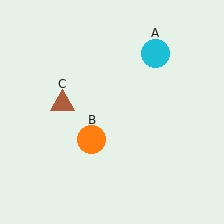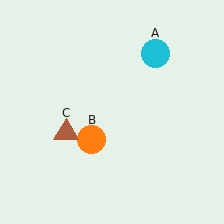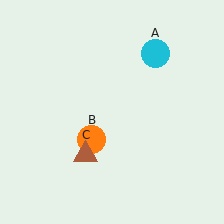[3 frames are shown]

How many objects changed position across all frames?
1 object changed position: brown triangle (object C).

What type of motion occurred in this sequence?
The brown triangle (object C) rotated counterclockwise around the center of the scene.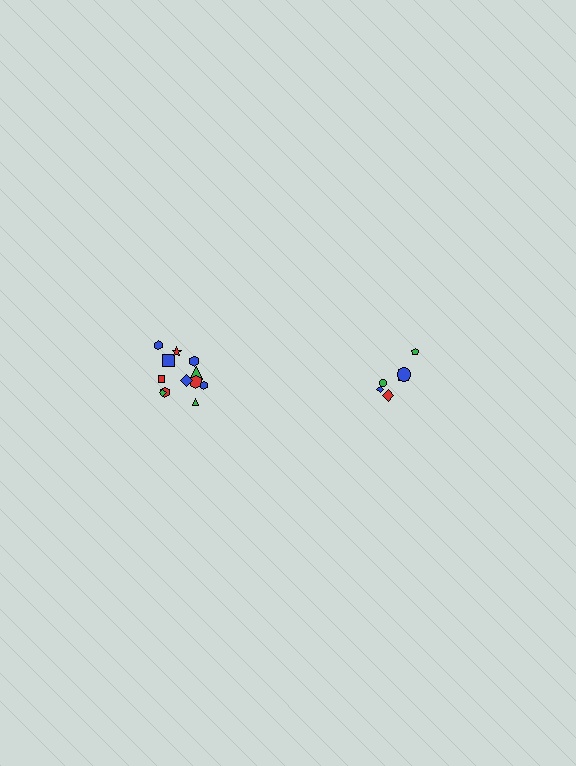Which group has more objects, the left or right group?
The left group.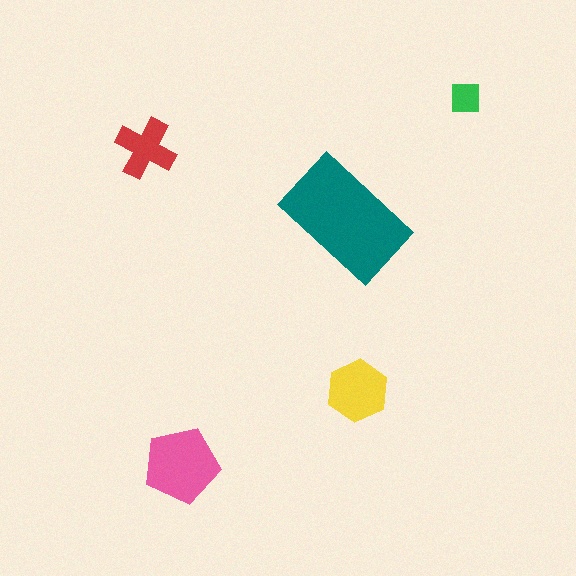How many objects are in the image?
There are 5 objects in the image.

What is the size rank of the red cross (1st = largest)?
4th.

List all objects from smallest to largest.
The green square, the red cross, the yellow hexagon, the pink pentagon, the teal rectangle.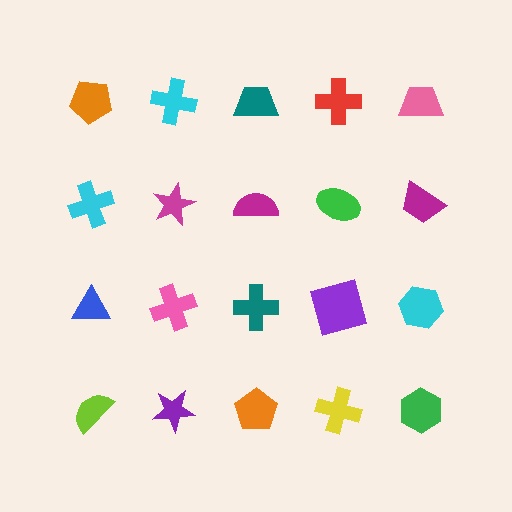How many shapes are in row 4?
5 shapes.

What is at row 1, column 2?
A cyan cross.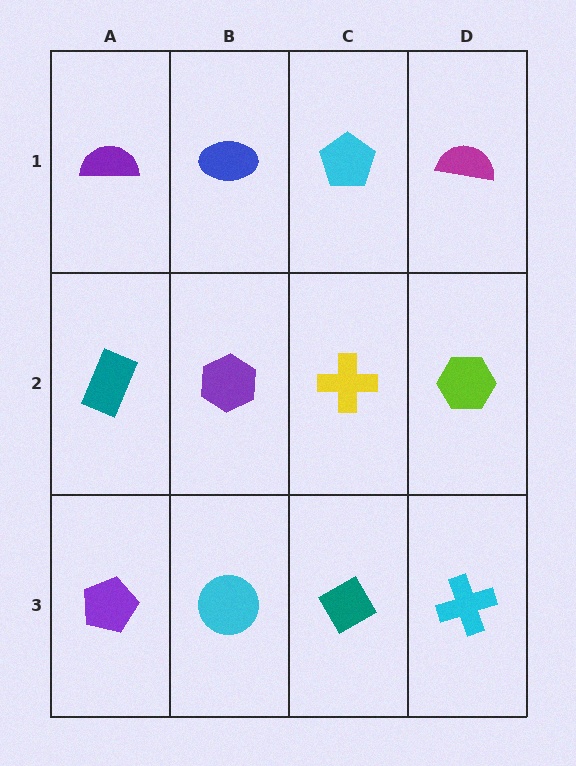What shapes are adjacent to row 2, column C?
A cyan pentagon (row 1, column C), a teal diamond (row 3, column C), a purple hexagon (row 2, column B), a lime hexagon (row 2, column D).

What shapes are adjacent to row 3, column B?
A purple hexagon (row 2, column B), a purple pentagon (row 3, column A), a teal diamond (row 3, column C).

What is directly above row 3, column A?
A teal rectangle.